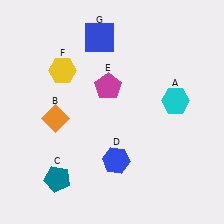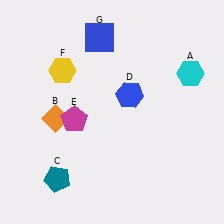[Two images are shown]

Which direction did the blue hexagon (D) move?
The blue hexagon (D) moved up.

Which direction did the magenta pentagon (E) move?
The magenta pentagon (E) moved left.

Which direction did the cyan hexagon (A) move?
The cyan hexagon (A) moved up.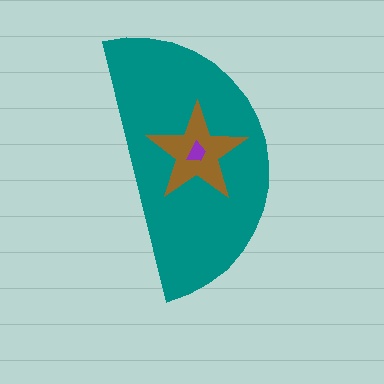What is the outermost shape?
The teal semicircle.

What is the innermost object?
The purple trapezoid.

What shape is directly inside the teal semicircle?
The brown star.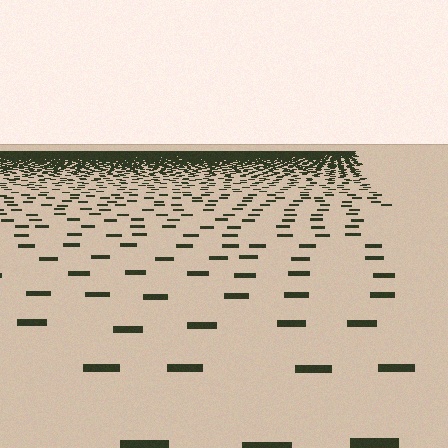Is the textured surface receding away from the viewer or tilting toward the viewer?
The surface is receding away from the viewer. Texture elements get smaller and denser toward the top.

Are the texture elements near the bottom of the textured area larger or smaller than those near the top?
Larger. Near the bottom, elements are closer to the viewer and appear at a bigger on-screen size.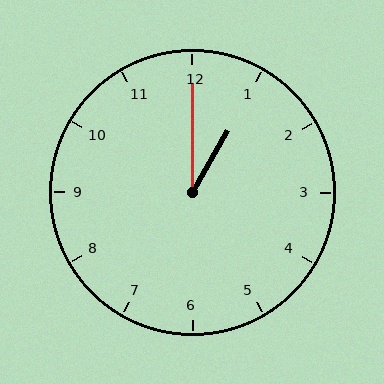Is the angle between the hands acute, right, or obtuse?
It is acute.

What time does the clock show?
1:00.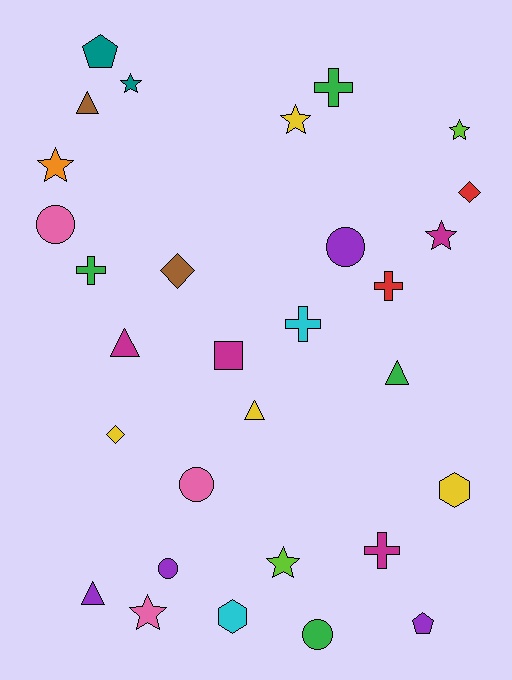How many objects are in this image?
There are 30 objects.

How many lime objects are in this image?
There are 2 lime objects.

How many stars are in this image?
There are 7 stars.